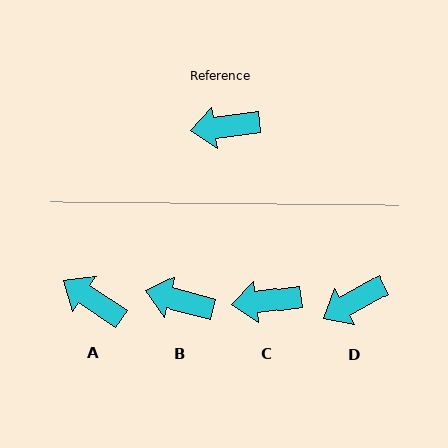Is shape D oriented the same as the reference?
No, it is off by about 22 degrees.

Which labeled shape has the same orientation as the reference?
C.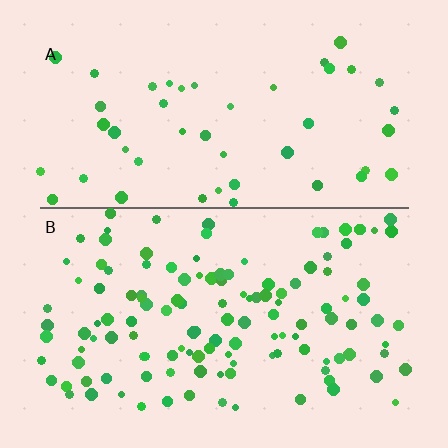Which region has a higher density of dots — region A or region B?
B (the bottom).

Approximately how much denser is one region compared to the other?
Approximately 2.7× — region B over region A.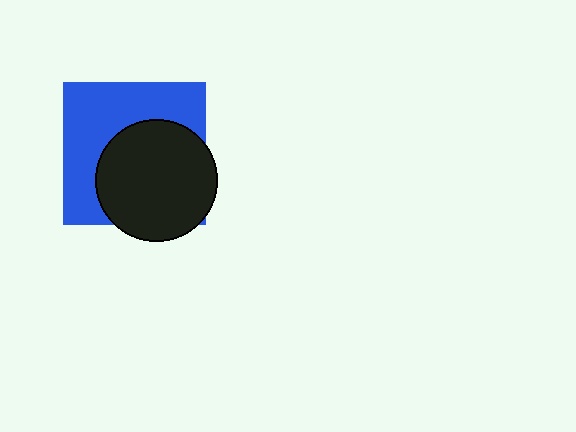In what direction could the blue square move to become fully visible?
The blue square could move toward the upper-left. That would shift it out from behind the black circle entirely.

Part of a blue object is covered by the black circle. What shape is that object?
It is a square.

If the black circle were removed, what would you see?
You would see the complete blue square.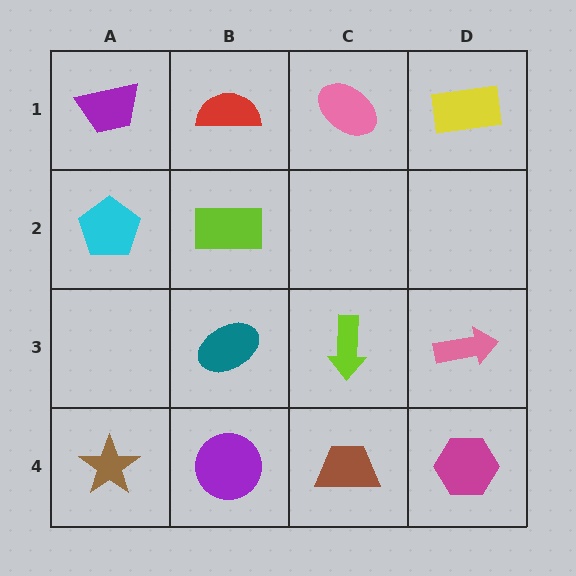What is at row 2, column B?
A lime rectangle.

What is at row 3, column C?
A lime arrow.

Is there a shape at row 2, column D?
No, that cell is empty.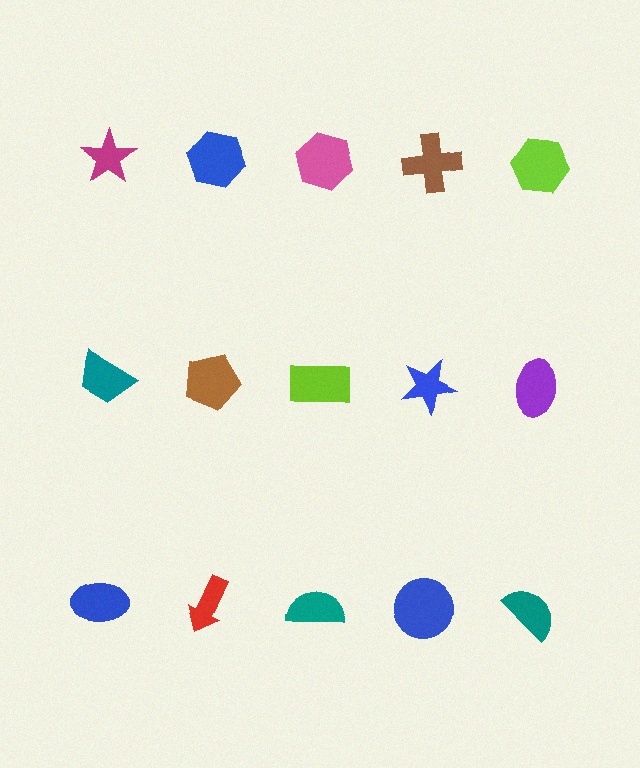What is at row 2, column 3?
A lime rectangle.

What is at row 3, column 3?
A teal semicircle.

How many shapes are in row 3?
5 shapes.